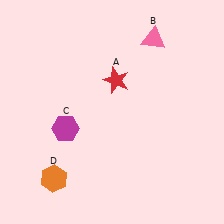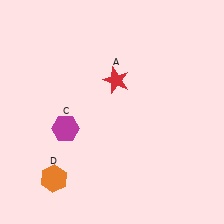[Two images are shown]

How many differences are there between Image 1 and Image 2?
There is 1 difference between the two images.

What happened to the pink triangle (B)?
The pink triangle (B) was removed in Image 2. It was in the top-right area of Image 1.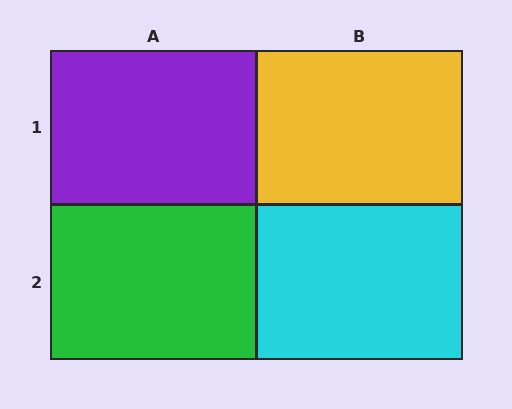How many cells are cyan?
1 cell is cyan.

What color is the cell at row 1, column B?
Yellow.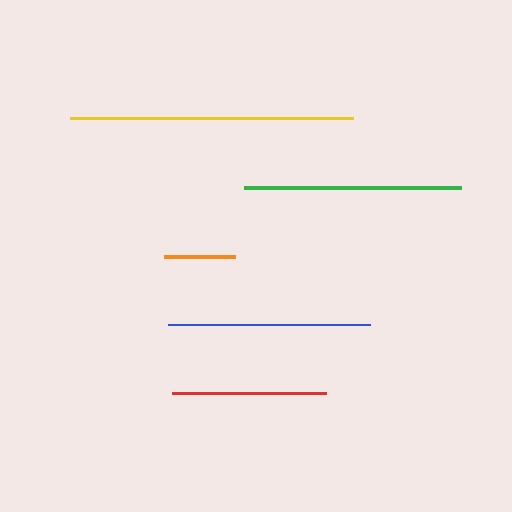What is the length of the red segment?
The red segment is approximately 154 pixels long.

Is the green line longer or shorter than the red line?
The green line is longer than the red line.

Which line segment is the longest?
The yellow line is the longest at approximately 283 pixels.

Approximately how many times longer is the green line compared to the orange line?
The green line is approximately 3.0 times the length of the orange line.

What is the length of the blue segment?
The blue segment is approximately 202 pixels long.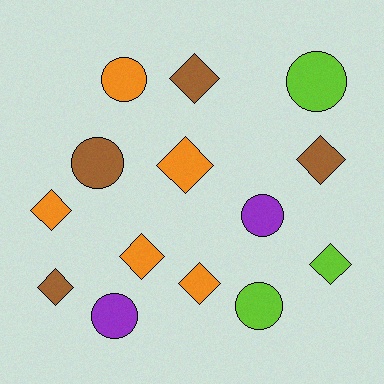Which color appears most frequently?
Orange, with 5 objects.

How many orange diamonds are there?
There are 4 orange diamonds.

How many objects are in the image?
There are 14 objects.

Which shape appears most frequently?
Diamond, with 8 objects.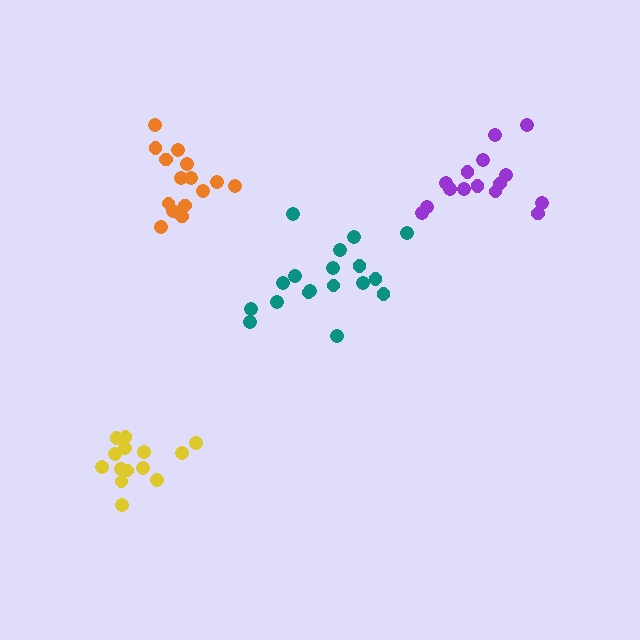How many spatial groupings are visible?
There are 4 spatial groupings.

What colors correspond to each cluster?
The clusters are colored: yellow, orange, purple, teal.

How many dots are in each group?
Group 1: 14 dots, Group 2: 15 dots, Group 3: 15 dots, Group 4: 18 dots (62 total).